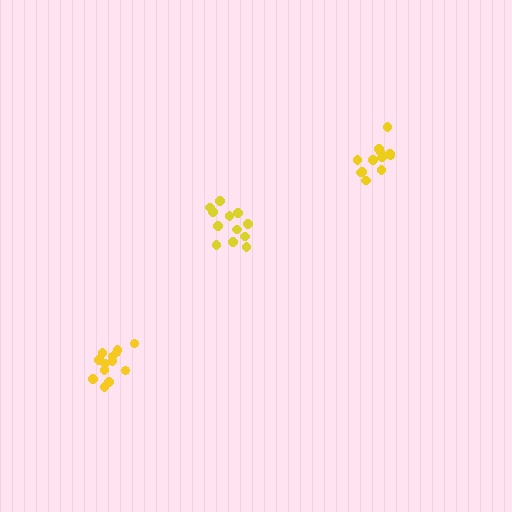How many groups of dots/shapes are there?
There are 3 groups.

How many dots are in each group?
Group 1: 12 dots, Group 2: 13 dots, Group 3: 12 dots (37 total).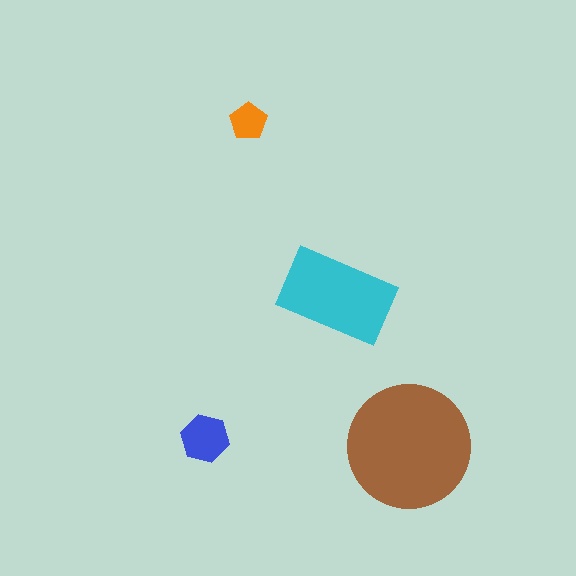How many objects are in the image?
There are 4 objects in the image.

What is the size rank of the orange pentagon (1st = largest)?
4th.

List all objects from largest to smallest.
The brown circle, the cyan rectangle, the blue hexagon, the orange pentagon.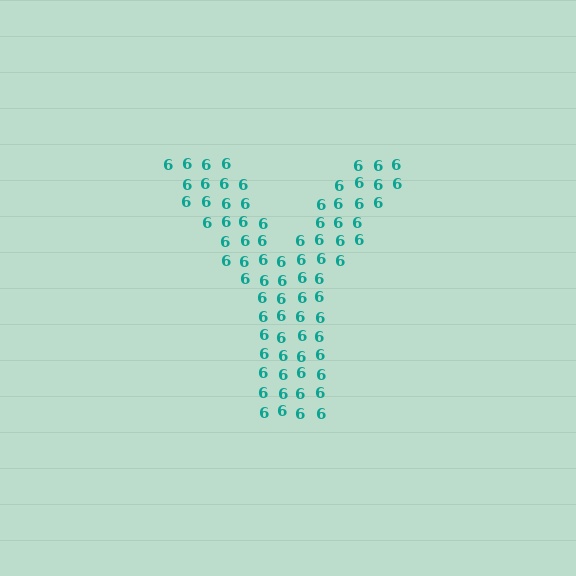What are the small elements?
The small elements are digit 6's.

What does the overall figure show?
The overall figure shows the letter Y.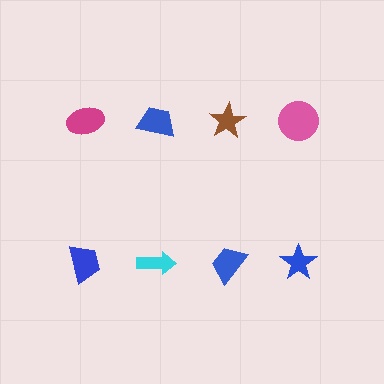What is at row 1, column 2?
A blue trapezoid.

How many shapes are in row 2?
4 shapes.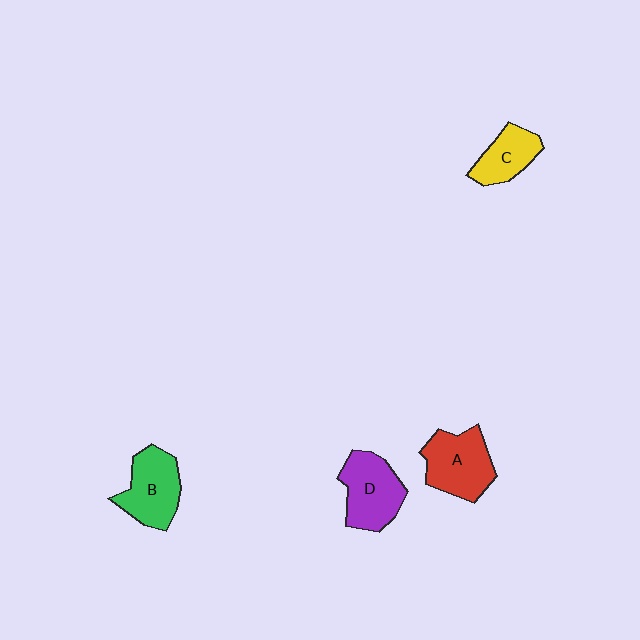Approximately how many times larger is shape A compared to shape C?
Approximately 1.5 times.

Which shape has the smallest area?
Shape C (yellow).